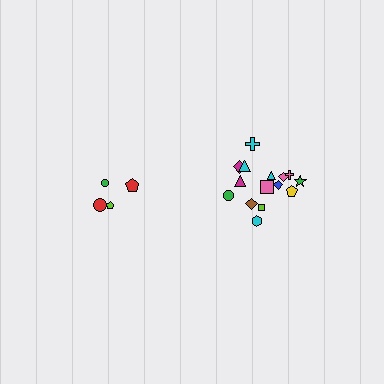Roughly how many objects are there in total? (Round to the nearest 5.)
Roughly 20 objects in total.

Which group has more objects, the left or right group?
The right group.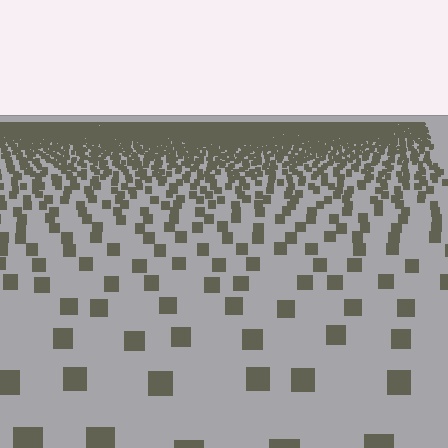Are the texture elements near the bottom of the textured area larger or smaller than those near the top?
Larger. Near the bottom, elements are closer to the viewer and appear at a bigger on-screen size.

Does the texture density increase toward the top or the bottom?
Density increases toward the top.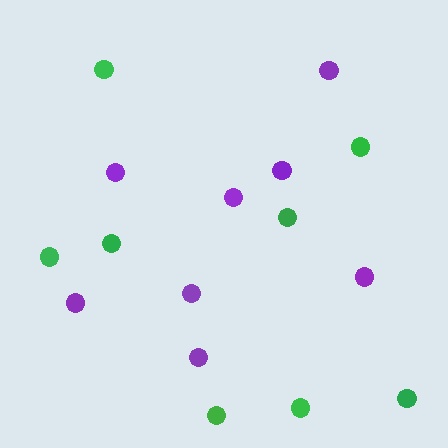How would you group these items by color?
There are 2 groups: one group of purple circles (8) and one group of green circles (8).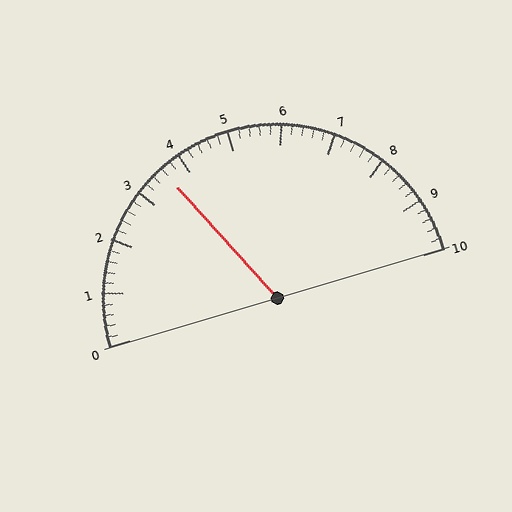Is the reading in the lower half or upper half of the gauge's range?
The reading is in the lower half of the range (0 to 10).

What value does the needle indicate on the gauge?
The needle indicates approximately 3.6.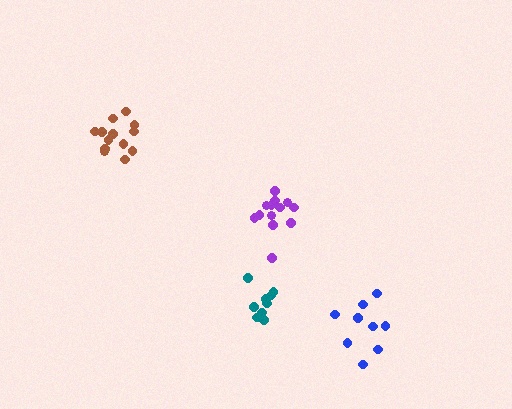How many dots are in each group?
Group 1: 13 dots, Group 2: 9 dots, Group 3: 13 dots, Group 4: 9 dots (44 total).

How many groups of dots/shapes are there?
There are 4 groups.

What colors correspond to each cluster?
The clusters are colored: purple, blue, brown, teal.